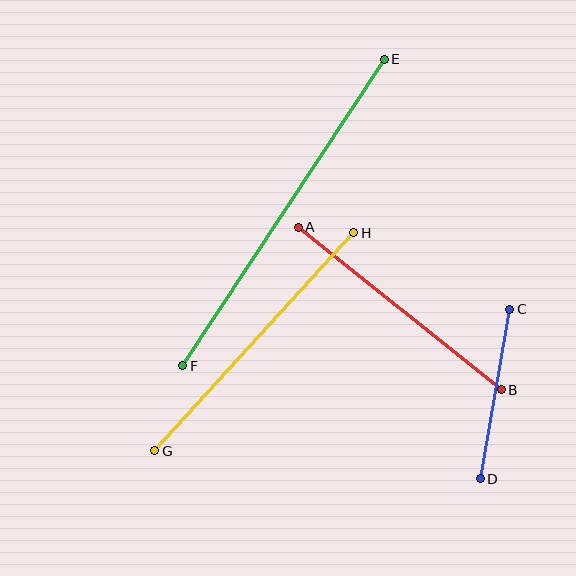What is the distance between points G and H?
The distance is approximately 295 pixels.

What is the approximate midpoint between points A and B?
The midpoint is at approximately (400, 308) pixels.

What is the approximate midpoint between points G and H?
The midpoint is at approximately (254, 342) pixels.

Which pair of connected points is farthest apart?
Points E and F are farthest apart.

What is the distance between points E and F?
The distance is approximately 367 pixels.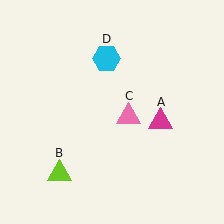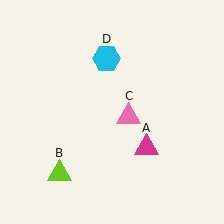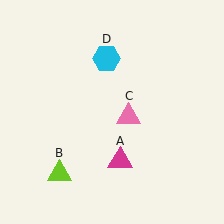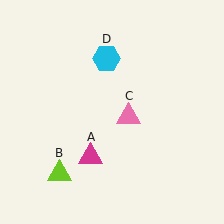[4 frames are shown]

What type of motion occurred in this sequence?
The magenta triangle (object A) rotated clockwise around the center of the scene.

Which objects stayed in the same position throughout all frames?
Lime triangle (object B) and pink triangle (object C) and cyan hexagon (object D) remained stationary.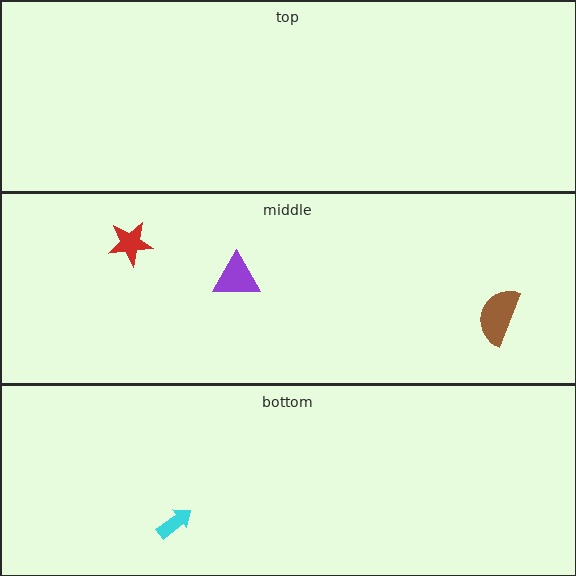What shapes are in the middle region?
The brown semicircle, the red star, the purple triangle.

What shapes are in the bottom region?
The cyan arrow.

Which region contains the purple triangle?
The middle region.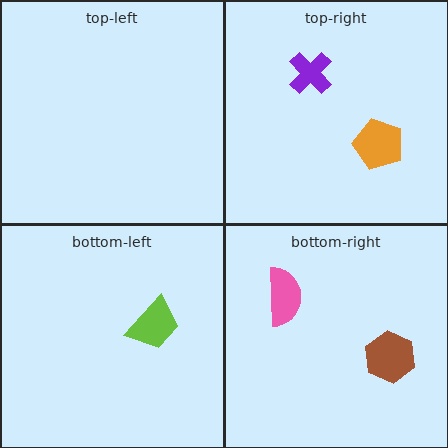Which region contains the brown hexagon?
The bottom-right region.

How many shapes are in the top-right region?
2.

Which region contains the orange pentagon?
The top-right region.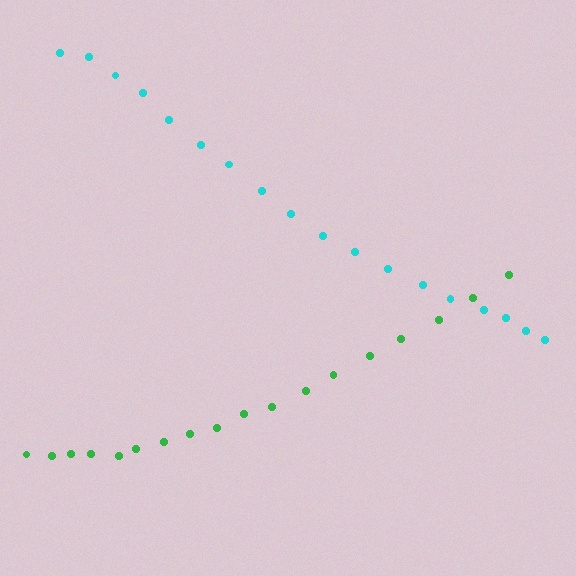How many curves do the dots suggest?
There are 2 distinct paths.